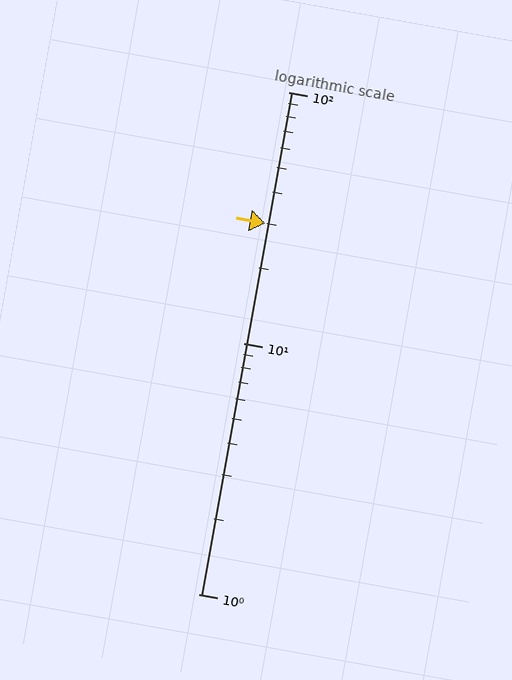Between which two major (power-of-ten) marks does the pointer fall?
The pointer is between 10 and 100.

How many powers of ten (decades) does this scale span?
The scale spans 2 decades, from 1 to 100.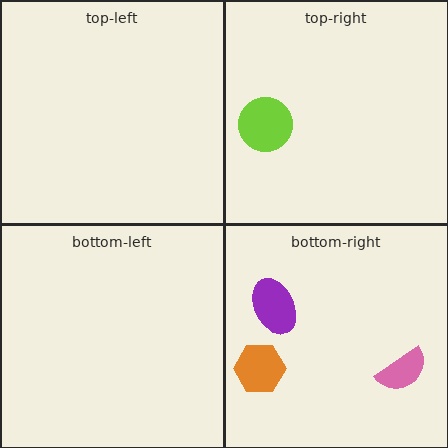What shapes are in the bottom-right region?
The purple ellipse, the pink semicircle, the orange hexagon.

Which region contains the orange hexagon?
The bottom-right region.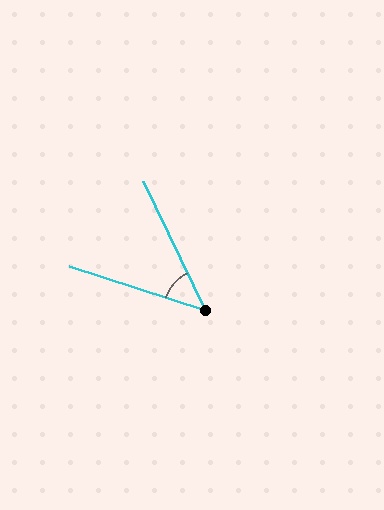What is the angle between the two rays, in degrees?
Approximately 46 degrees.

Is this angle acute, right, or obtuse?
It is acute.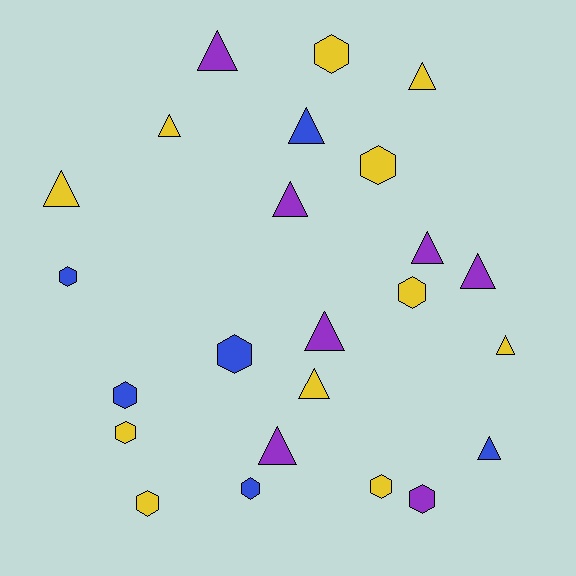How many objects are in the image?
There are 24 objects.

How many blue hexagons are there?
There are 4 blue hexagons.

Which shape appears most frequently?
Triangle, with 13 objects.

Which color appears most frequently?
Yellow, with 11 objects.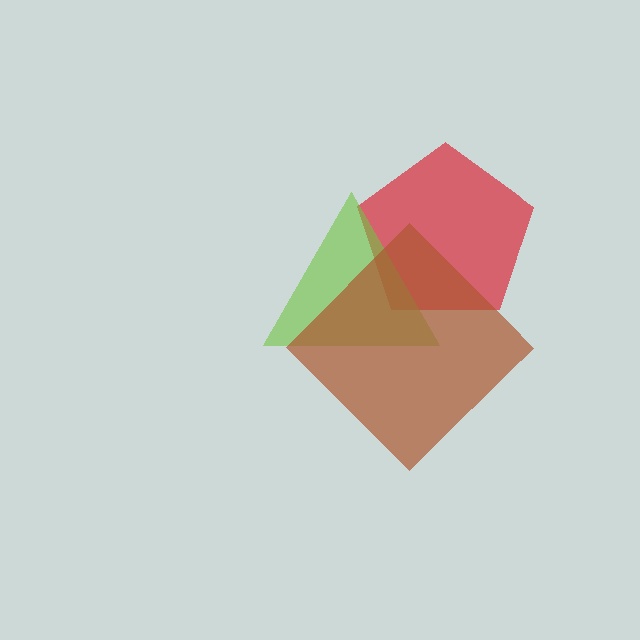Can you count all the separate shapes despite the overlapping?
Yes, there are 3 separate shapes.